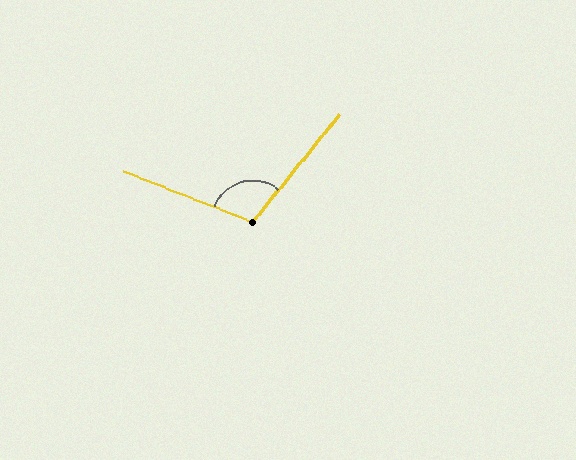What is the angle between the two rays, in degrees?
Approximately 107 degrees.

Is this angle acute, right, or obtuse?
It is obtuse.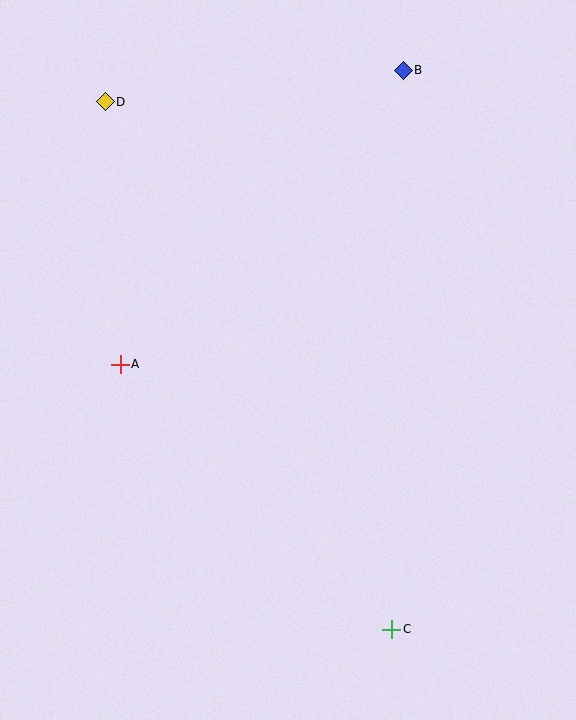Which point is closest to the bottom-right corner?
Point C is closest to the bottom-right corner.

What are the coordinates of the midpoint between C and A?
The midpoint between C and A is at (256, 497).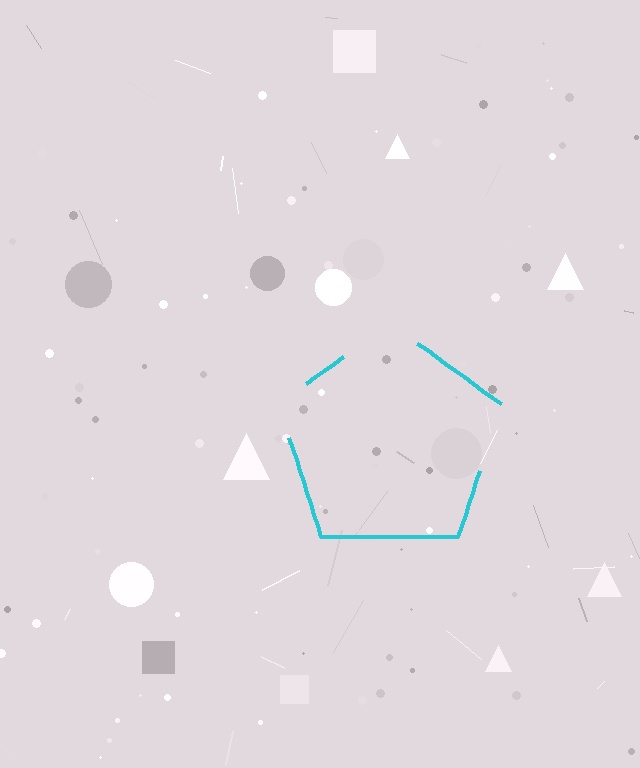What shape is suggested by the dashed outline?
The dashed outline suggests a pentagon.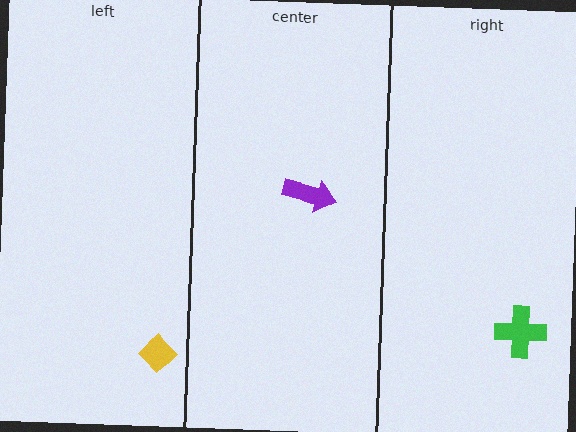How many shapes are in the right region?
1.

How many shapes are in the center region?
1.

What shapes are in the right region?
The green cross.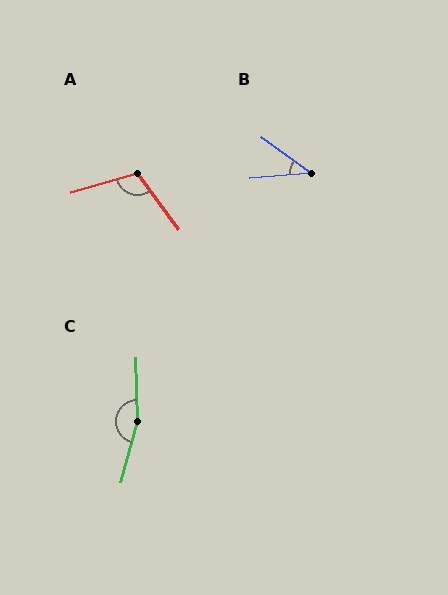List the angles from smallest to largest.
B (41°), A (111°), C (164°).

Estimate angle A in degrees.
Approximately 111 degrees.